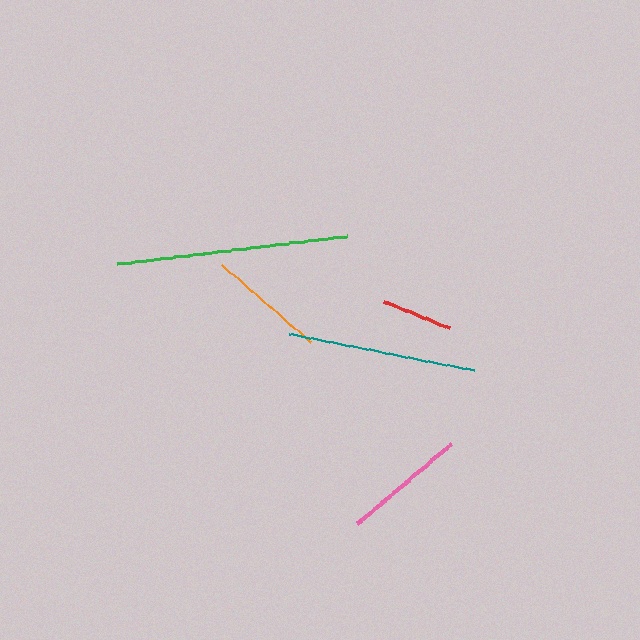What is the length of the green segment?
The green segment is approximately 231 pixels long.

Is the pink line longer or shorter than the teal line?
The teal line is longer than the pink line.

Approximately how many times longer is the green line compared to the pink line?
The green line is approximately 1.9 times the length of the pink line.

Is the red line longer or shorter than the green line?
The green line is longer than the red line.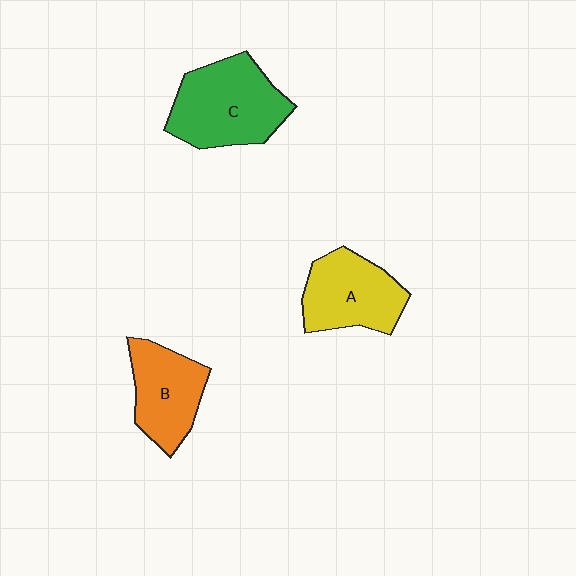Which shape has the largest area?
Shape C (green).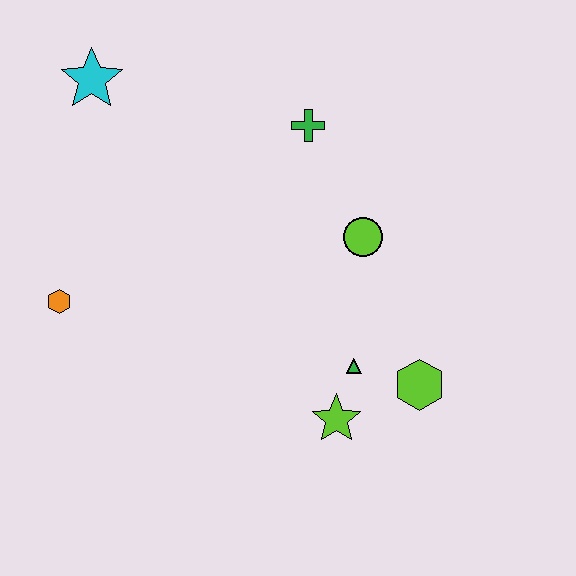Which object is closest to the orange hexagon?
The cyan star is closest to the orange hexagon.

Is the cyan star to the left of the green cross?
Yes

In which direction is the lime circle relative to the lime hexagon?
The lime circle is above the lime hexagon.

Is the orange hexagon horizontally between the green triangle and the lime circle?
No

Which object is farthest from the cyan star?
The lime hexagon is farthest from the cyan star.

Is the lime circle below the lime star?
No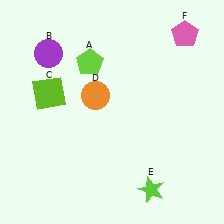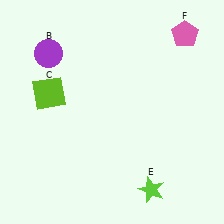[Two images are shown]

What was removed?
The orange circle (D), the lime pentagon (A) were removed in Image 2.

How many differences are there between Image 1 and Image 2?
There are 2 differences between the two images.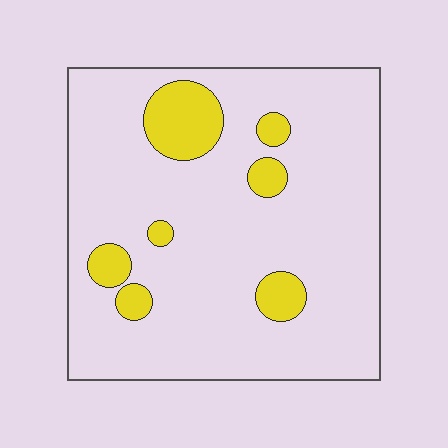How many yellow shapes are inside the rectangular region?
7.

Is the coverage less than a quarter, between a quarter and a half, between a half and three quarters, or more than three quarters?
Less than a quarter.